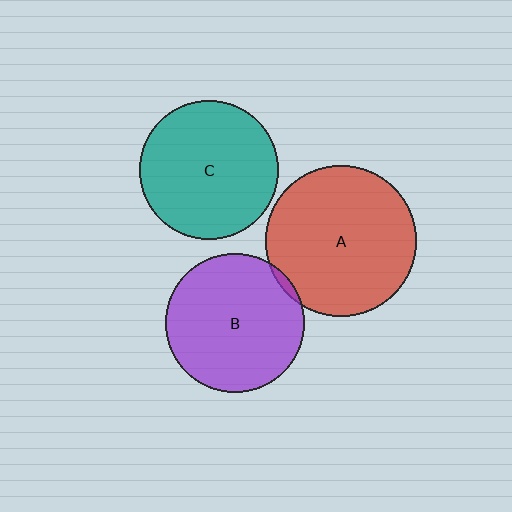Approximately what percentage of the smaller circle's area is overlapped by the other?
Approximately 5%.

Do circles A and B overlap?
Yes.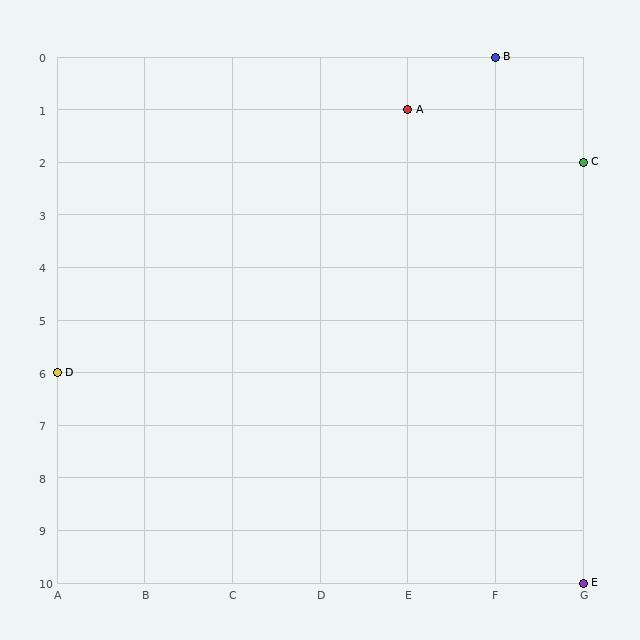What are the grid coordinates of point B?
Point B is at grid coordinates (F, 0).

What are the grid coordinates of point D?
Point D is at grid coordinates (A, 6).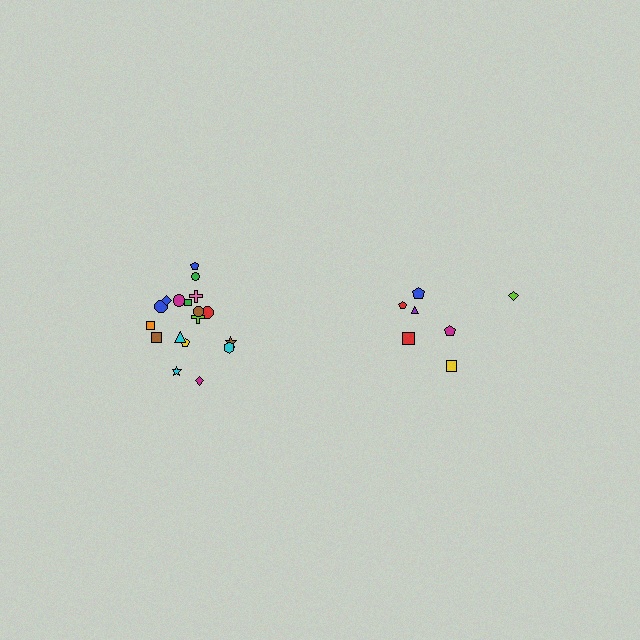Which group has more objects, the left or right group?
The left group.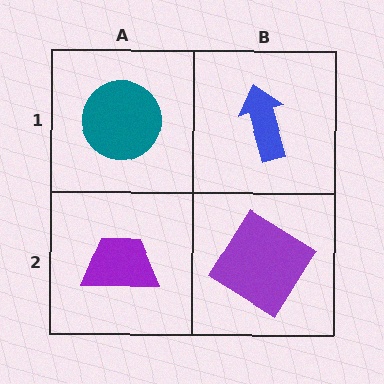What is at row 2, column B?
A purple diamond.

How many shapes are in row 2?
2 shapes.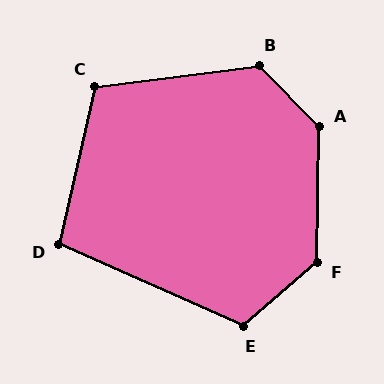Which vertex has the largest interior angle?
A, at approximately 134 degrees.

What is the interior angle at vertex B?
Approximately 127 degrees (obtuse).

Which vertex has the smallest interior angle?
D, at approximately 101 degrees.